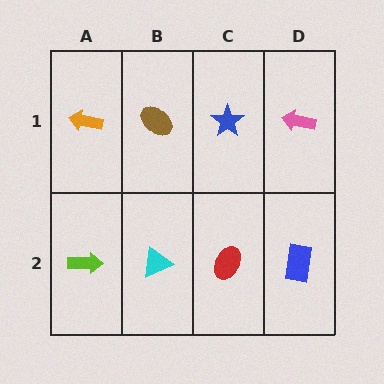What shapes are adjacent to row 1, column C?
A red ellipse (row 2, column C), a brown ellipse (row 1, column B), a pink arrow (row 1, column D).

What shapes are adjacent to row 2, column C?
A blue star (row 1, column C), a cyan triangle (row 2, column B), a blue rectangle (row 2, column D).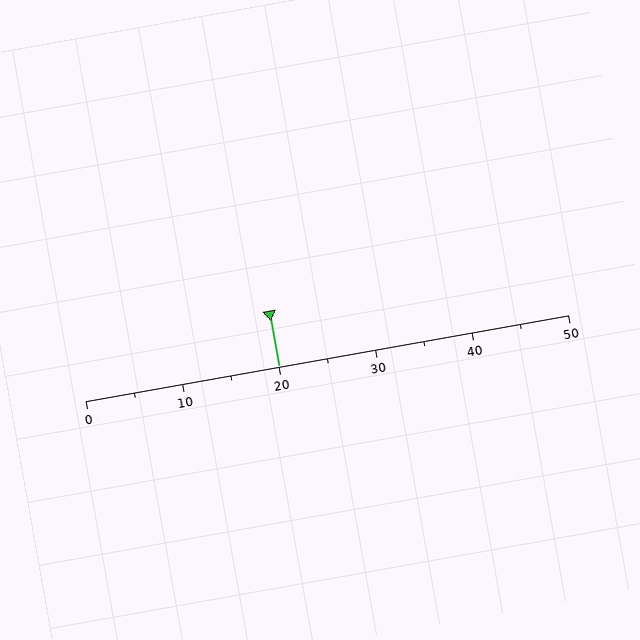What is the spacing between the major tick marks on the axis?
The major ticks are spaced 10 apart.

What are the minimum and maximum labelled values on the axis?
The axis runs from 0 to 50.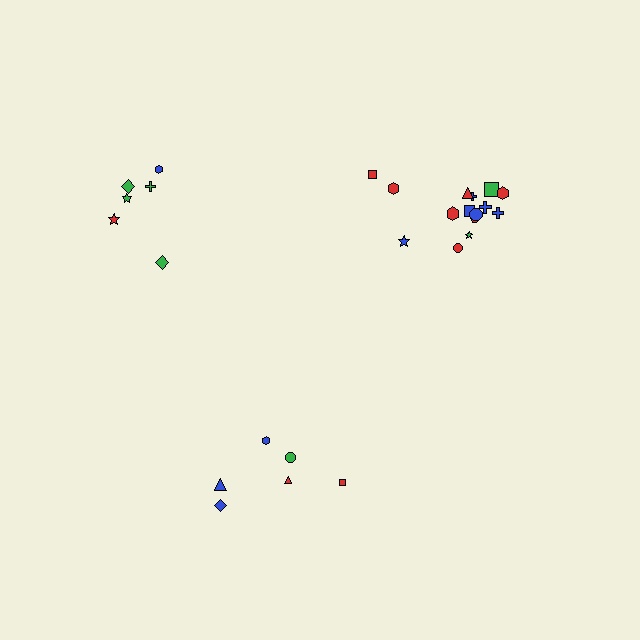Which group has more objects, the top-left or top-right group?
The top-right group.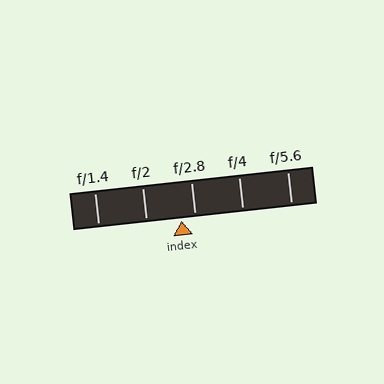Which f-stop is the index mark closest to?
The index mark is closest to f/2.8.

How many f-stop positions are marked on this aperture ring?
There are 5 f-stop positions marked.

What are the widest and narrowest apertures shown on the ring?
The widest aperture shown is f/1.4 and the narrowest is f/5.6.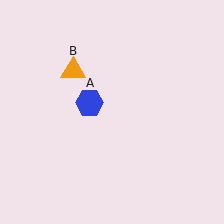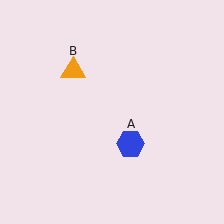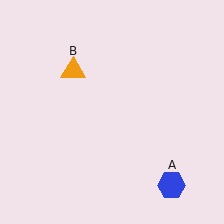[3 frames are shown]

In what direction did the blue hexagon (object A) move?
The blue hexagon (object A) moved down and to the right.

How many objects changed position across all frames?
1 object changed position: blue hexagon (object A).